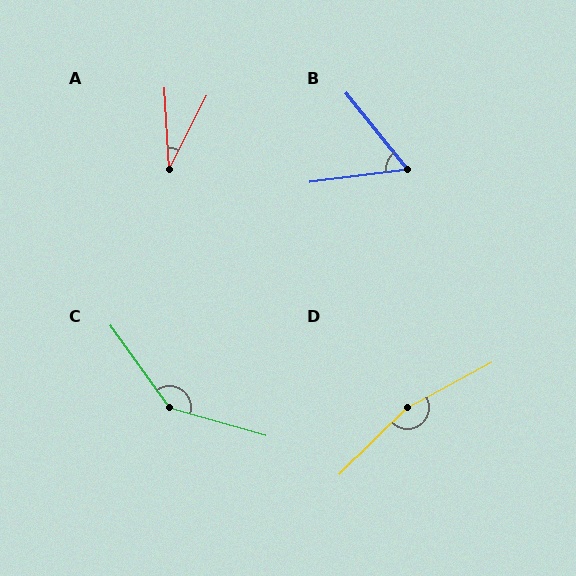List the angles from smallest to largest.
A (30°), B (59°), C (141°), D (164°).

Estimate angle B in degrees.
Approximately 59 degrees.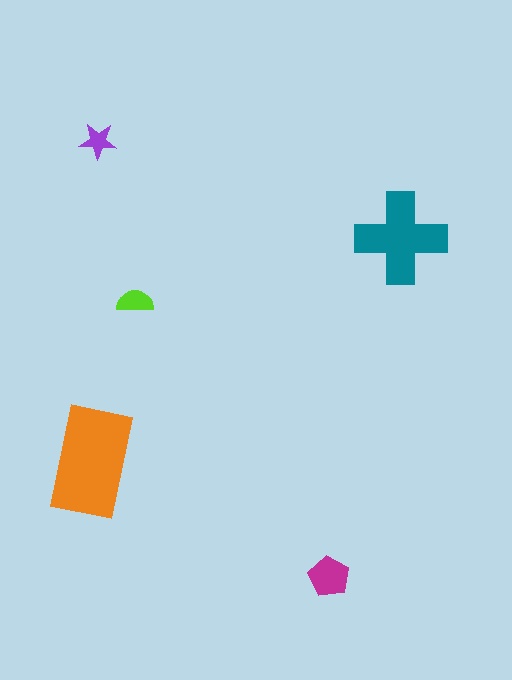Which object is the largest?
The orange rectangle.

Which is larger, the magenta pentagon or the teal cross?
The teal cross.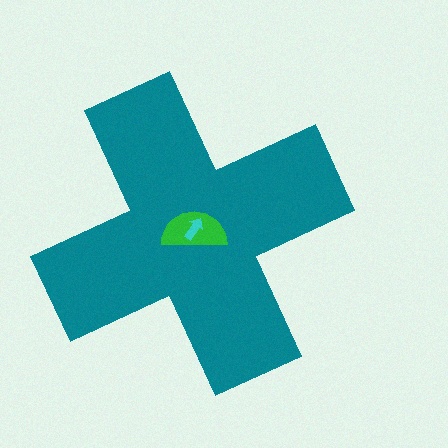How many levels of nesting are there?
3.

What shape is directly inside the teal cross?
The green semicircle.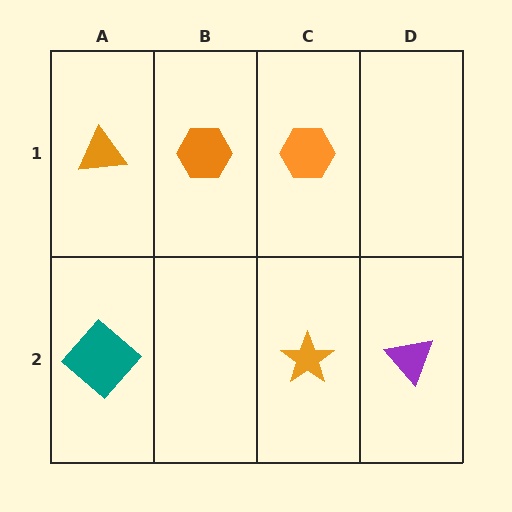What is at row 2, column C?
An orange star.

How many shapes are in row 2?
3 shapes.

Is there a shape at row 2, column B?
No, that cell is empty.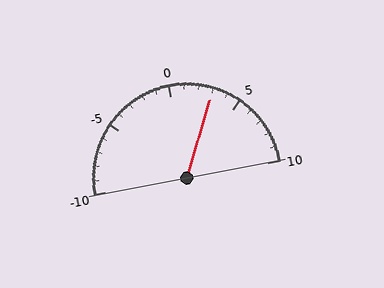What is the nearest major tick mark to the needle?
The nearest major tick mark is 5.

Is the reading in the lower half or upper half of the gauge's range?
The reading is in the upper half of the range (-10 to 10).